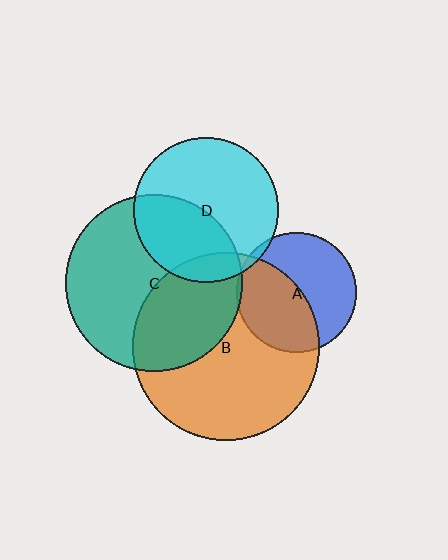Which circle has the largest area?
Circle B (orange).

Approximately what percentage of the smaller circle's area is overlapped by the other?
Approximately 40%.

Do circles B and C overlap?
Yes.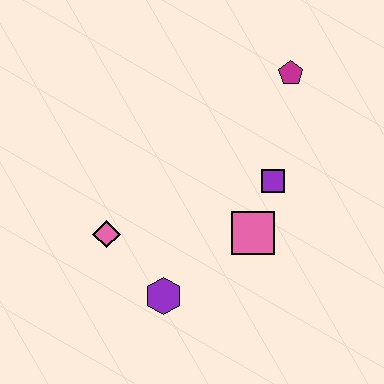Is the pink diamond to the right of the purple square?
No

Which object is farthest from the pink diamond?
The magenta pentagon is farthest from the pink diamond.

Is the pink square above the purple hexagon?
Yes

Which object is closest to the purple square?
The pink square is closest to the purple square.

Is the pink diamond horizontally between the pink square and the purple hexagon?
No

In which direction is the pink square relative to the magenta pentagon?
The pink square is below the magenta pentagon.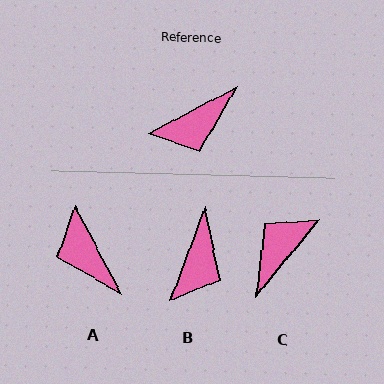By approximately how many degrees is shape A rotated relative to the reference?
Approximately 90 degrees clockwise.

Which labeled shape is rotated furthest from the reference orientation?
C, about 157 degrees away.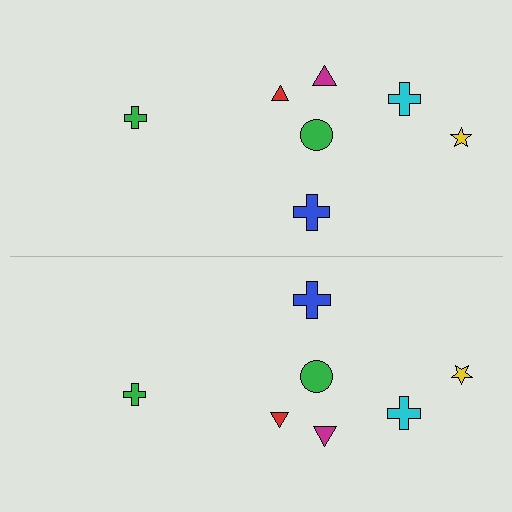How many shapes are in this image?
There are 14 shapes in this image.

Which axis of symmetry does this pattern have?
The pattern has a horizontal axis of symmetry running through the center of the image.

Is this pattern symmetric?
Yes, this pattern has bilateral (reflection) symmetry.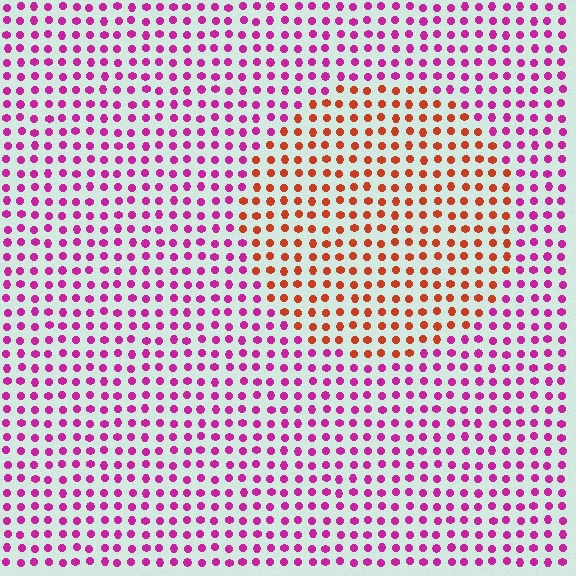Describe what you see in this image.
The image is filled with small magenta elements in a uniform arrangement. A circle-shaped region is visible where the elements are tinted to a slightly different hue, forming a subtle color boundary.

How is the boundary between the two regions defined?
The boundary is defined purely by a slight shift in hue (about 56 degrees). Spacing, size, and orientation are identical on both sides.